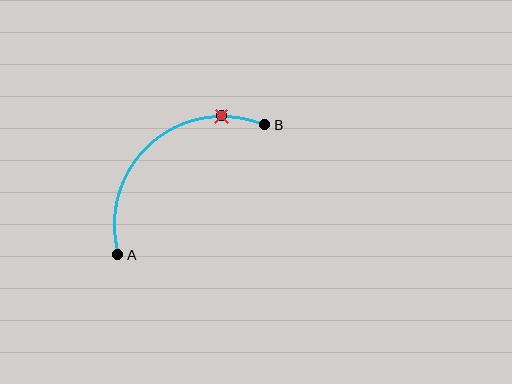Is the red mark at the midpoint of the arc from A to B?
No. The red mark lies on the arc but is closer to endpoint B. The arc midpoint would be at the point on the curve equidistant along the arc from both A and B.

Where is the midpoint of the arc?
The arc midpoint is the point on the curve farthest from the straight line joining A and B. It sits above and to the left of that line.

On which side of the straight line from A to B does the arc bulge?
The arc bulges above and to the left of the straight line connecting A and B.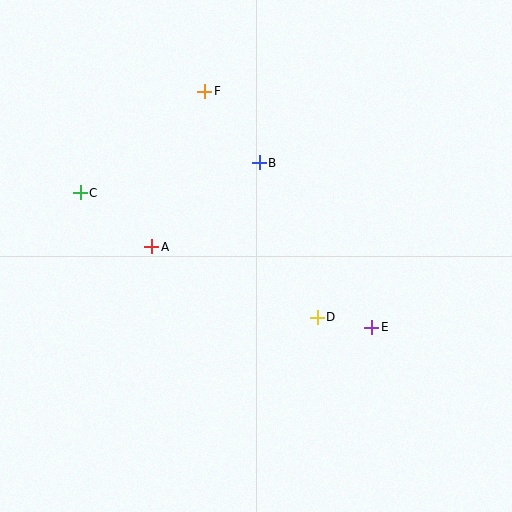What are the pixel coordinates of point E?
Point E is at (372, 327).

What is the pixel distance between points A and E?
The distance between A and E is 234 pixels.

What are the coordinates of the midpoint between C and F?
The midpoint between C and F is at (143, 142).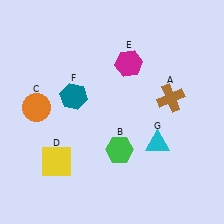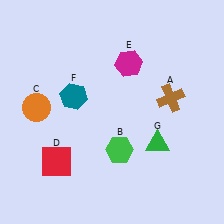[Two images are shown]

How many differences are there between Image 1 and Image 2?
There are 2 differences between the two images.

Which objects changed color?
D changed from yellow to red. G changed from cyan to green.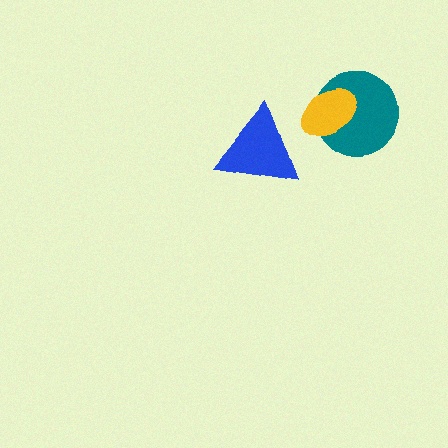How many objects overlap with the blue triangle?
0 objects overlap with the blue triangle.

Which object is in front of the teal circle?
The yellow ellipse is in front of the teal circle.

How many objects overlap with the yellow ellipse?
1 object overlaps with the yellow ellipse.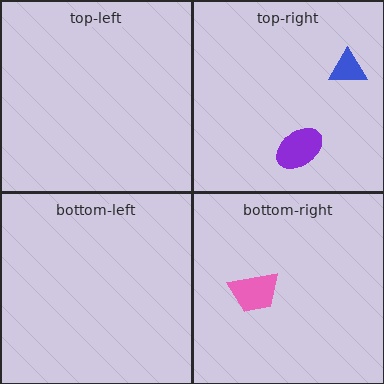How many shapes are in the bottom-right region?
1.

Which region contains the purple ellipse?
The top-right region.